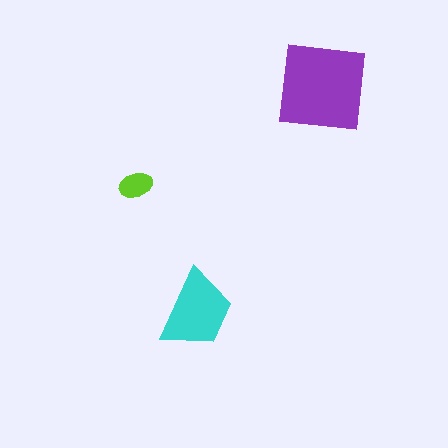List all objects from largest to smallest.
The purple square, the cyan trapezoid, the lime ellipse.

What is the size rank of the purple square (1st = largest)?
1st.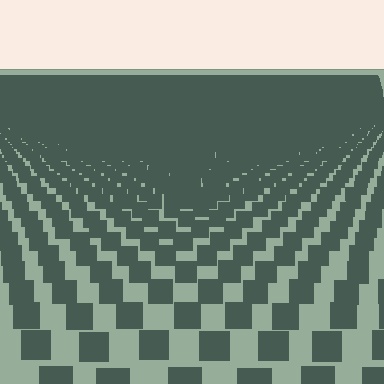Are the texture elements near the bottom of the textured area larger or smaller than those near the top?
Larger. Near the bottom, elements are closer to the viewer and appear at a bigger on-screen size.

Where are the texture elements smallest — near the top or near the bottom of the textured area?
Near the top.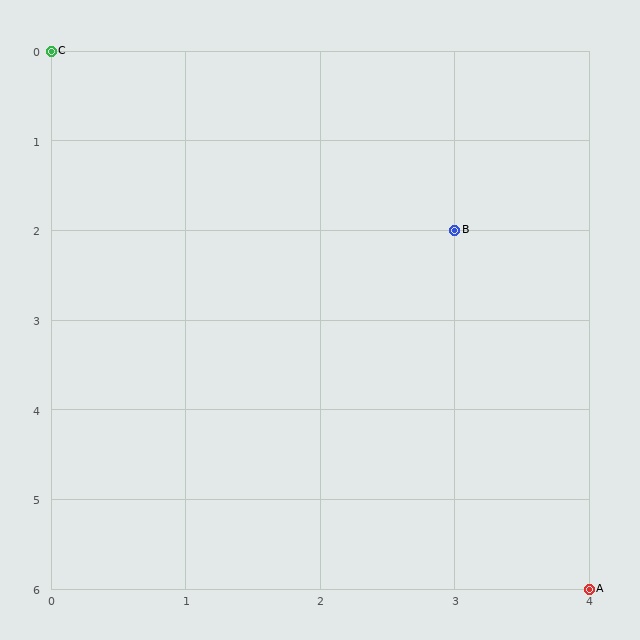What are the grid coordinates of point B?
Point B is at grid coordinates (3, 2).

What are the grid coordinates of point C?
Point C is at grid coordinates (0, 0).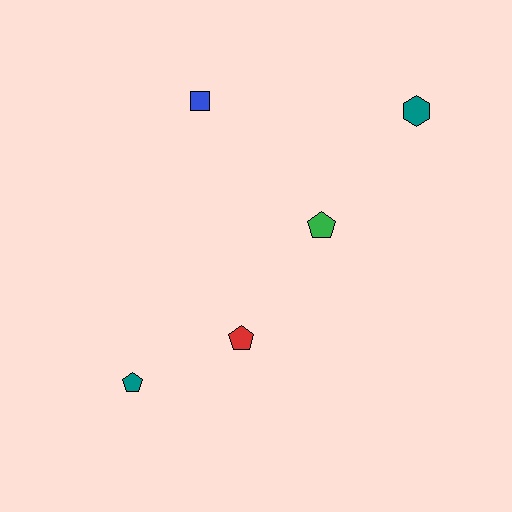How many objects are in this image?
There are 5 objects.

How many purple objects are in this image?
There are no purple objects.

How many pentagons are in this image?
There are 3 pentagons.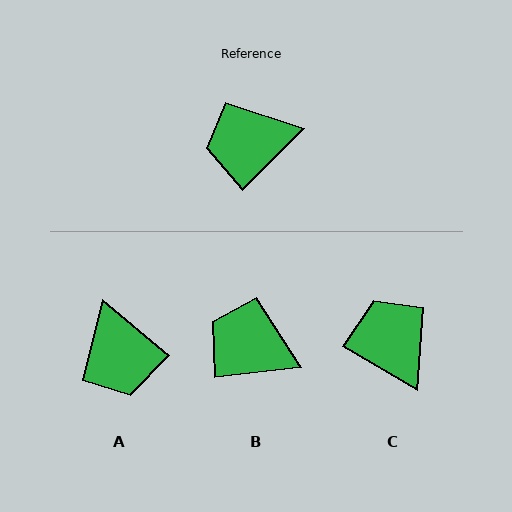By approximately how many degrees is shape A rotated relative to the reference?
Approximately 95 degrees counter-clockwise.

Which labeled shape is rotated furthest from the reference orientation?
A, about 95 degrees away.